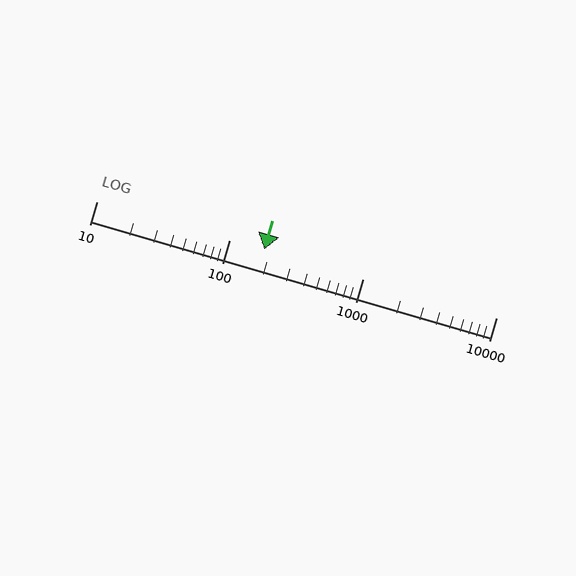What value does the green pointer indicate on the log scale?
The pointer indicates approximately 180.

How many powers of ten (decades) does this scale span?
The scale spans 3 decades, from 10 to 10000.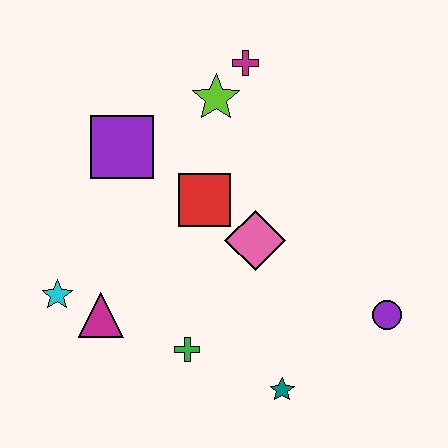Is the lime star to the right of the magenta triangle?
Yes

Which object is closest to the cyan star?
The magenta triangle is closest to the cyan star.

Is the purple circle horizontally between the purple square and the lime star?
No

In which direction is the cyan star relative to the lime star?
The cyan star is below the lime star.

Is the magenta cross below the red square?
No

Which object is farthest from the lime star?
The teal star is farthest from the lime star.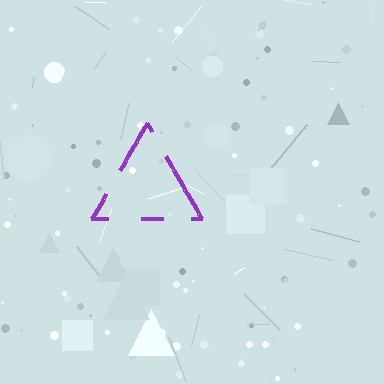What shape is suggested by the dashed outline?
The dashed outline suggests a triangle.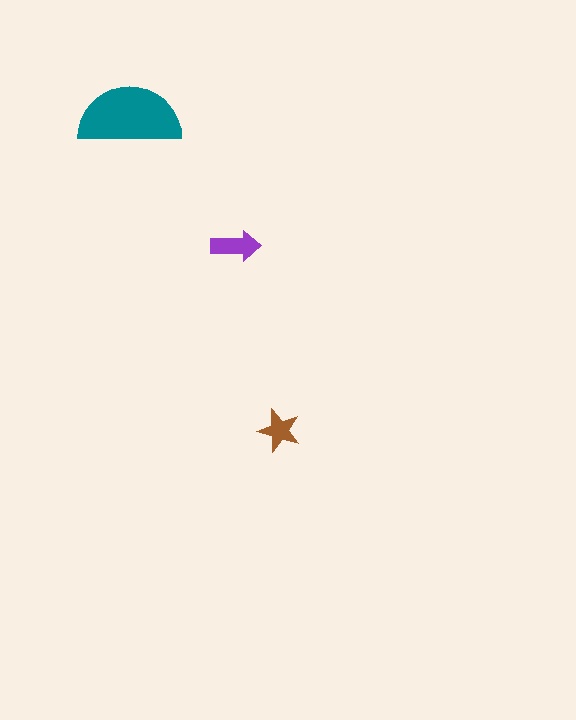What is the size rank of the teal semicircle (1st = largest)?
1st.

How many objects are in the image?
There are 3 objects in the image.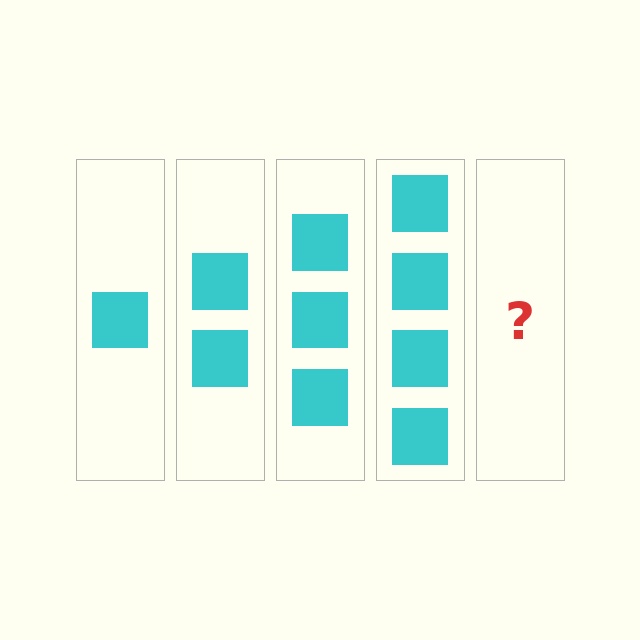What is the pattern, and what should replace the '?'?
The pattern is that each step adds one more square. The '?' should be 5 squares.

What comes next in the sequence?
The next element should be 5 squares.